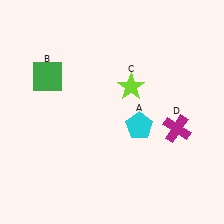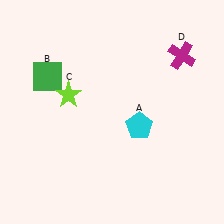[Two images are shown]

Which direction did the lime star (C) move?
The lime star (C) moved left.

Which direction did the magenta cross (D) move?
The magenta cross (D) moved up.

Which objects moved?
The objects that moved are: the lime star (C), the magenta cross (D).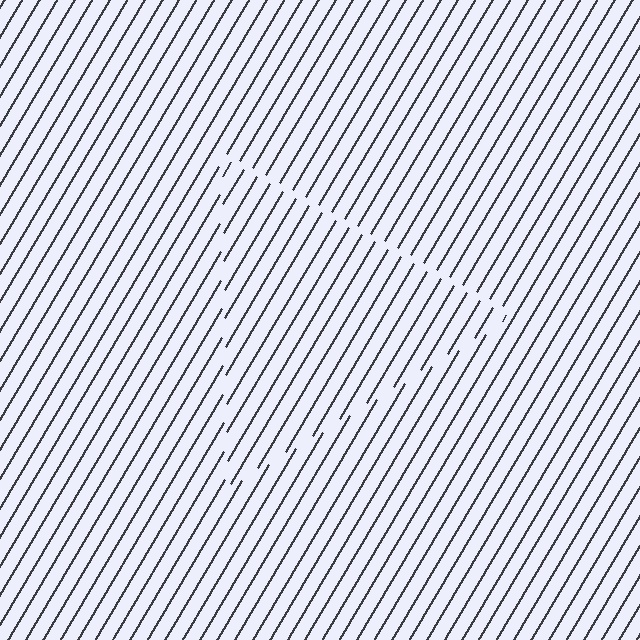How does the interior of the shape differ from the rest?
The interior of the shape contains the same grating, shifted by half a period — the contour is defined by the phase discontinuity where line-ends from the inner and outer gratings abut.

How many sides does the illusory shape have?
3 sides — the line-ends trace a triangle.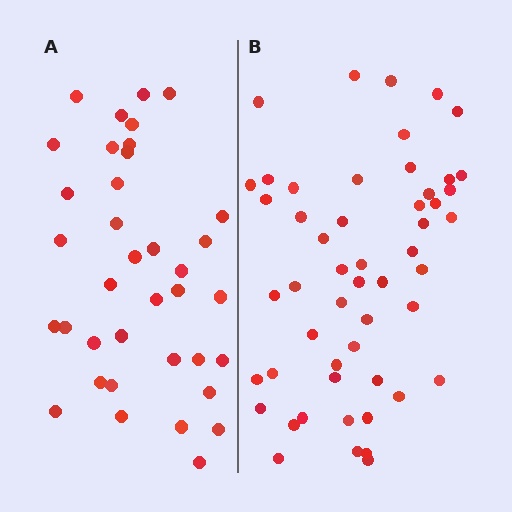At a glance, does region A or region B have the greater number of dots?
Region B (the right region) has more dots.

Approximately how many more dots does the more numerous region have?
Region B has approximately 15 more dots than region A.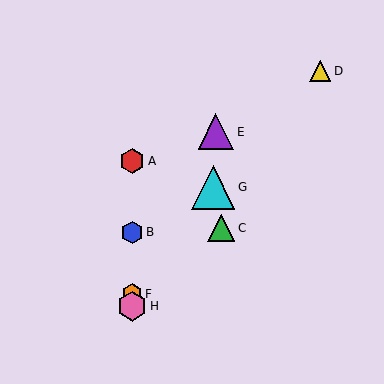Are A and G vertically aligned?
No, A is at x≈132 and G is at x≈213.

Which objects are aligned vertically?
Objects A, B, F, H are aligned vertically.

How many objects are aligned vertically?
4 objects (A, B, F, H) are aligned vertically.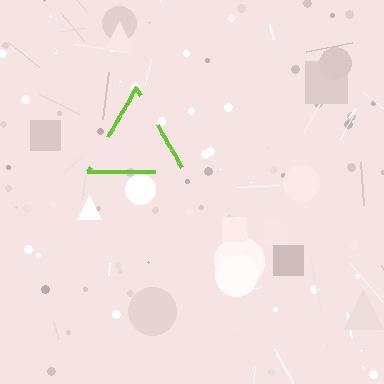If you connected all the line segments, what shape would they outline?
They would outline a triangle.